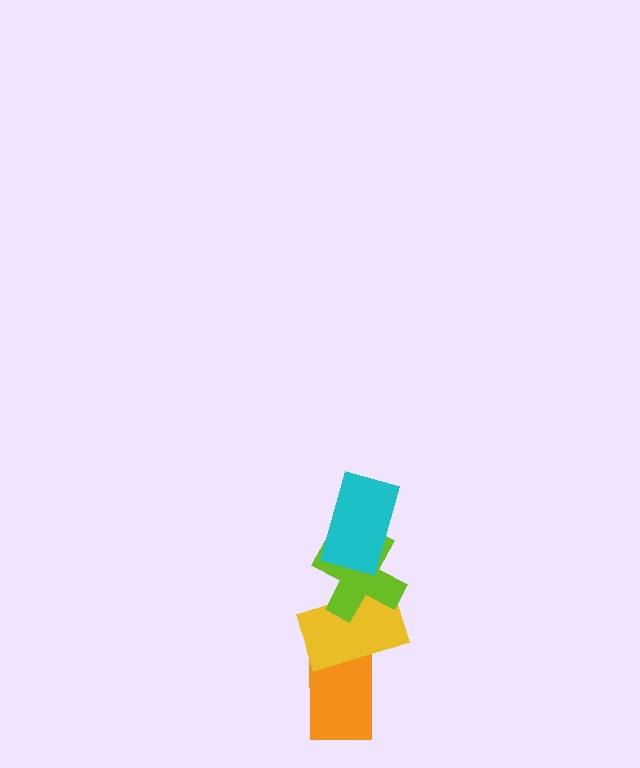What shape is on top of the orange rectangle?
The yellow rectangle is on top of the orange rectangle.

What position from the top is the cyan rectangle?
The cyan rectangle is 1st from the top.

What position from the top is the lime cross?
The lime cross is 2nd from the top.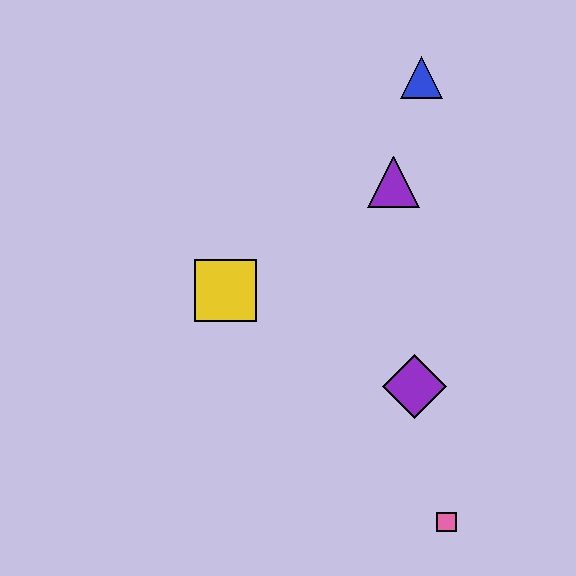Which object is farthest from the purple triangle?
The pink square is farthest from the purple triangle.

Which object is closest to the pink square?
The purple diamond is closest to the pink square.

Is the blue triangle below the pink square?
No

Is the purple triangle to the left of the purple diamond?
Yes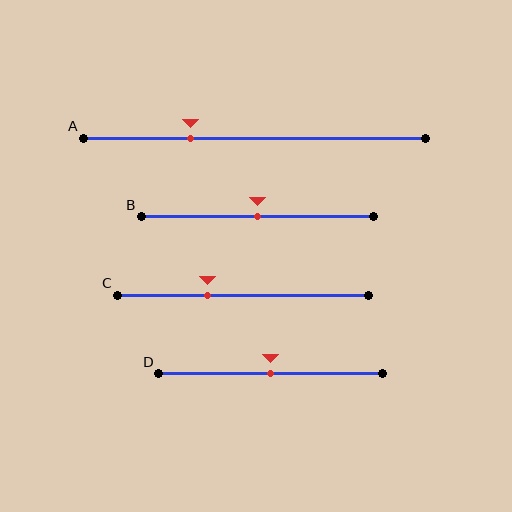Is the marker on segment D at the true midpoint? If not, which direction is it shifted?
Yes, the marker on segment D is at the true midpoint.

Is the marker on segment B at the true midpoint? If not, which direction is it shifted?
Yes, the marker on segment B is at the true midpoint.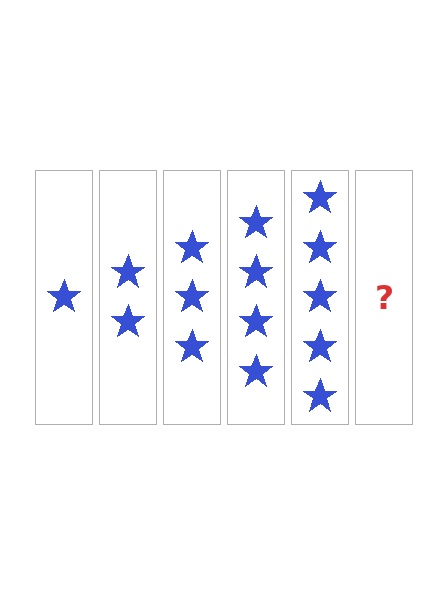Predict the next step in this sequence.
The next step is 6 stars.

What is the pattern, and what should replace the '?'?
The pattern is that each step adds one more star. The '?' should be 6 stars.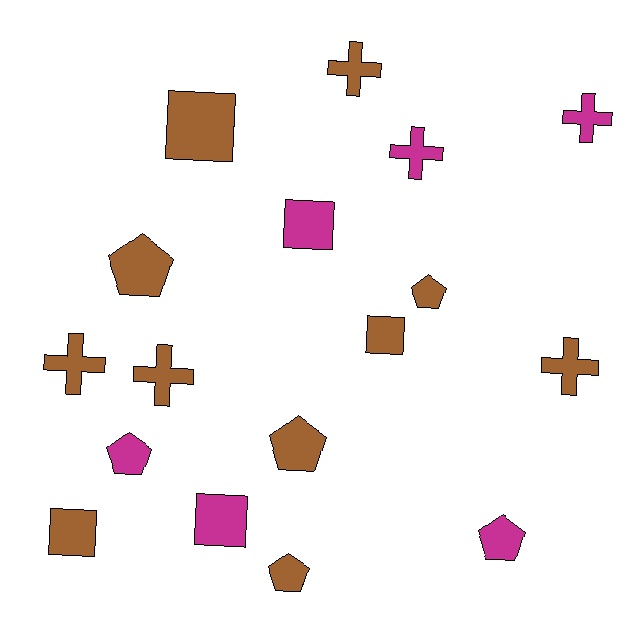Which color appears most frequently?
Brown, with 11 objects.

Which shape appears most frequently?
Cross, with 6 objects.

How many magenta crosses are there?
There are 2 magenta crosses.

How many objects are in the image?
There are 17 objects.